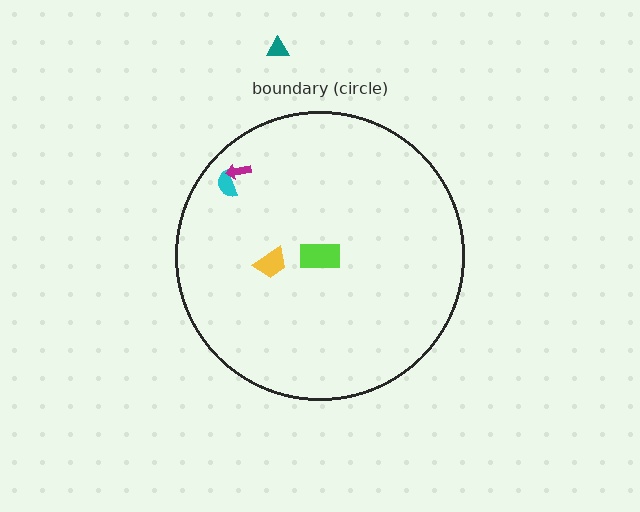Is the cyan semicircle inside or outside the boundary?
Inside.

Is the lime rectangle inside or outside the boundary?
Inside.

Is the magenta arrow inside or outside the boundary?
Inside.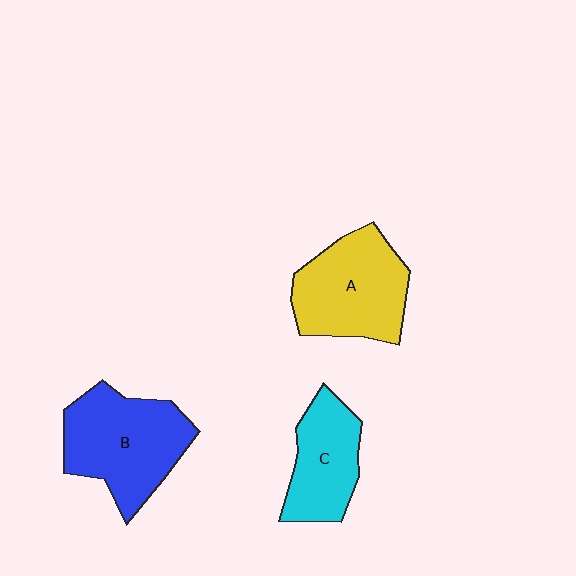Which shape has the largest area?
Shape B (blue).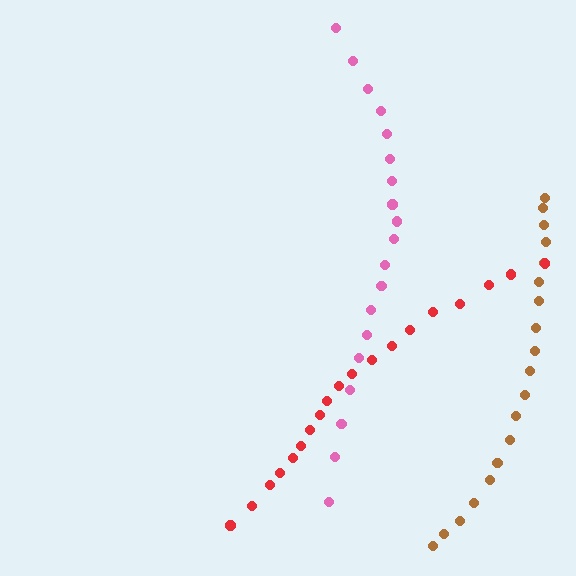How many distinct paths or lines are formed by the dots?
There are 3 distinct paths.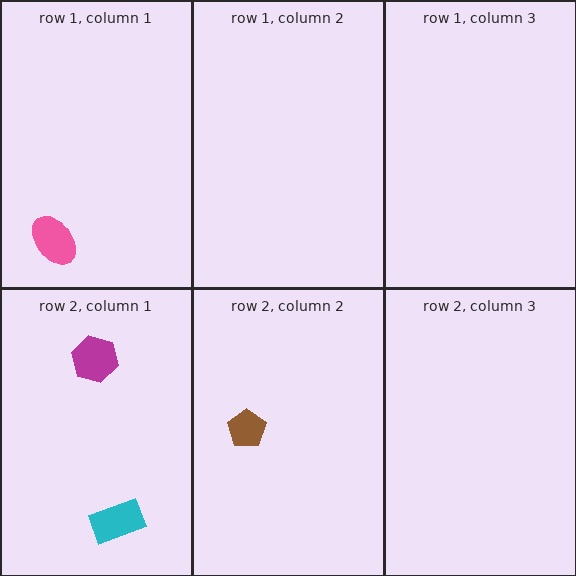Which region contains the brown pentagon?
The row 2, column 2 region.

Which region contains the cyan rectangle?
The row 2, column 1 region.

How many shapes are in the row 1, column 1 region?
1.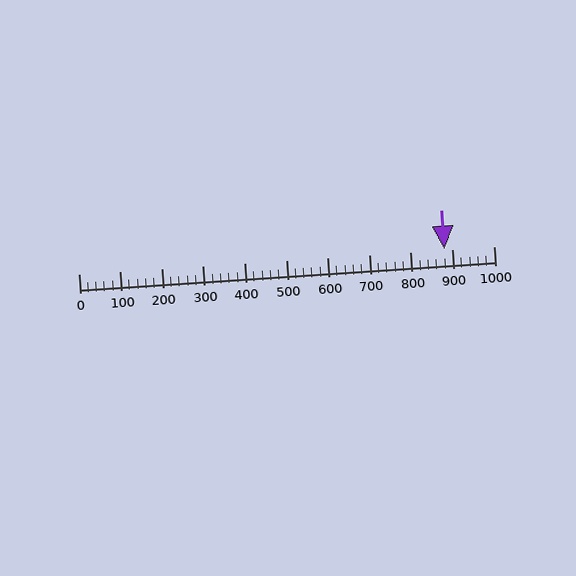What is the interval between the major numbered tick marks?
The major tick marks are spaced 100 units apart.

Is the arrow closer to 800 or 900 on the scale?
The arrow is closer to 900.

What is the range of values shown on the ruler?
The ruler shows values from 0 to 1000.